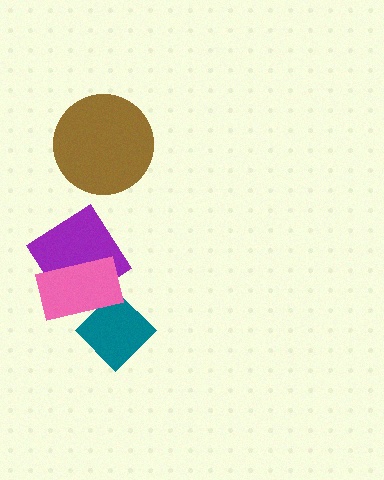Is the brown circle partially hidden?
No, no other shape covers it.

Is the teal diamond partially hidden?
Yes, it is partially covered by another shape.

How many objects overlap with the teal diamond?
1 object overlaps with the teal diamond.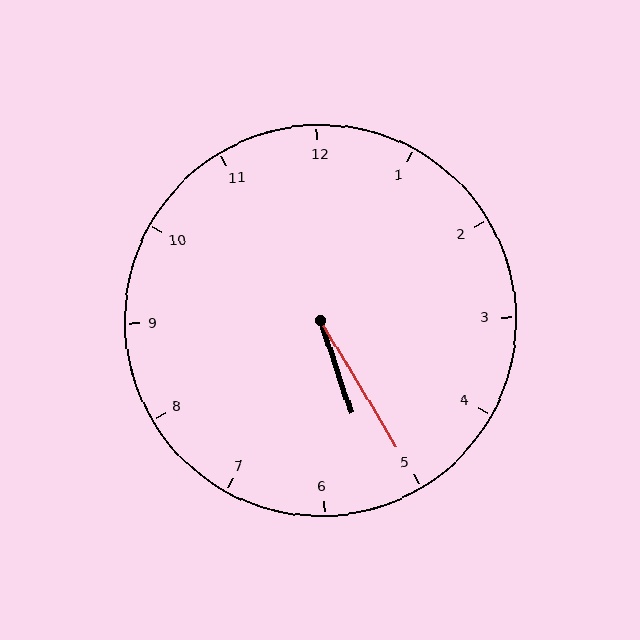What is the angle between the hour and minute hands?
Approximately 12 degrees.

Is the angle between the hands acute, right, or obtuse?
It is acute.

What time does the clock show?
5:25.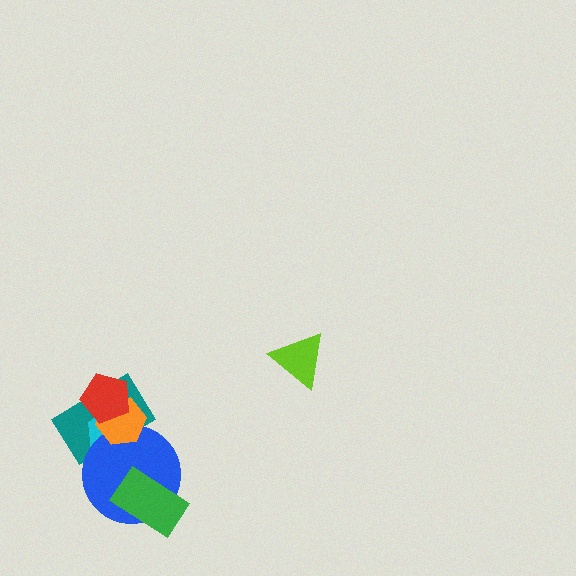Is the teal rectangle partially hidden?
Yes, it is partially covered by another shape.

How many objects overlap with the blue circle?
4 objects overlap with the blue circle.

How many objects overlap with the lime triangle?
0 objects overlap with the lime triangle.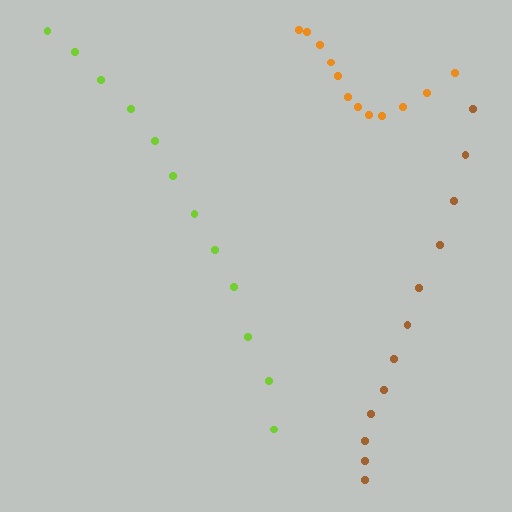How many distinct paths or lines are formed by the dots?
There are 3 distinct paths.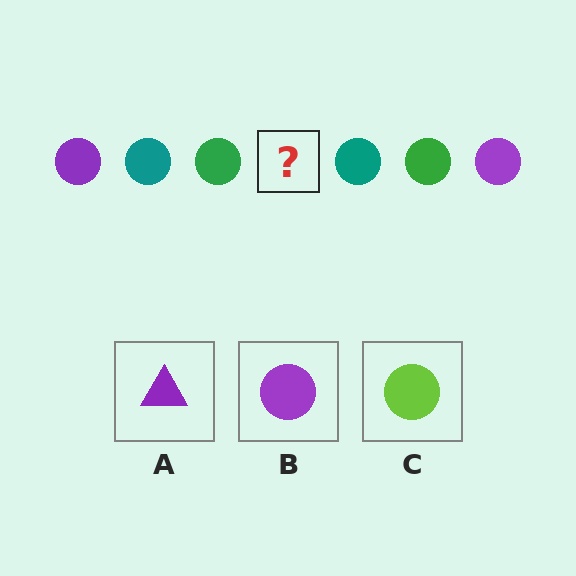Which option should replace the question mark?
Option B.